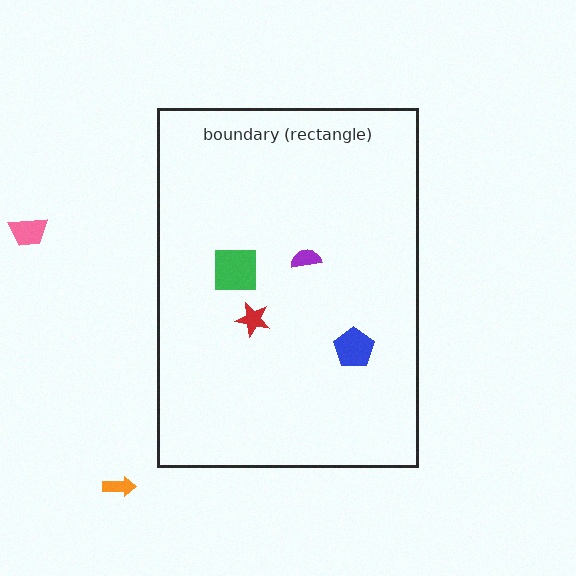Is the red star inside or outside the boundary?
Inside.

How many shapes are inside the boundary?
4 inside, 2 outside.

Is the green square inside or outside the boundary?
Inside.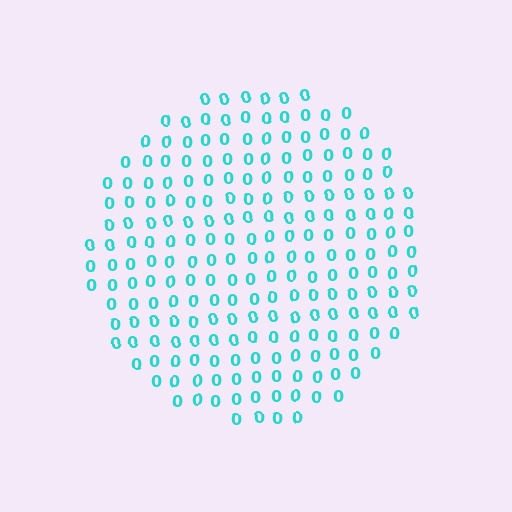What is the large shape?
The large shape is a circle.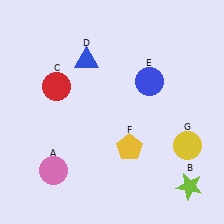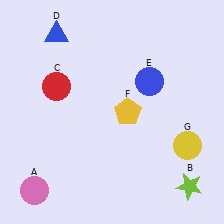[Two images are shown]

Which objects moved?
The objects that moved are: the pink circle (A), the blue triangle (D), the yellow pentagon (F).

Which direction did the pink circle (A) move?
The pink circle (A) moved down.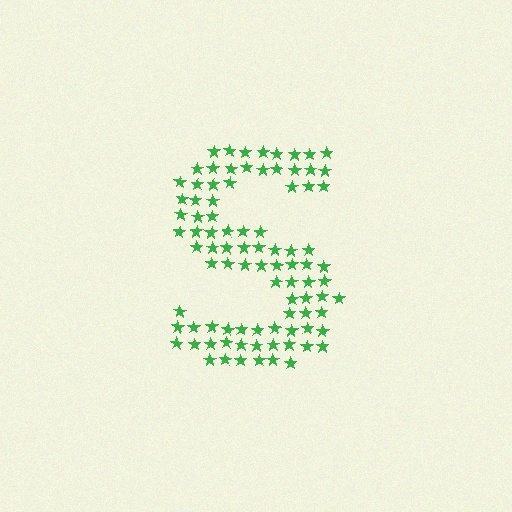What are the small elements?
The small elements are stars.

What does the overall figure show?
The overall figure shows the letter S.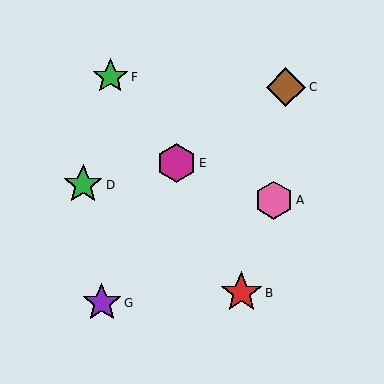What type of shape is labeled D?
Shape D is a green star.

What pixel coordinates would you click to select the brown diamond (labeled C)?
Click at (286, 87) to select the brown diamond C.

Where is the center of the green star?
The center of the green star is at (83, 185).